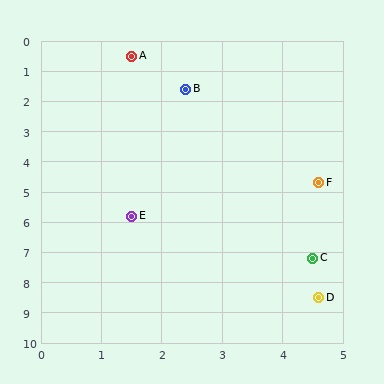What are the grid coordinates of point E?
Point E is at approximately (1.5, 5.8).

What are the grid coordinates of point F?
Point F is at approximately (4.6, 4.7).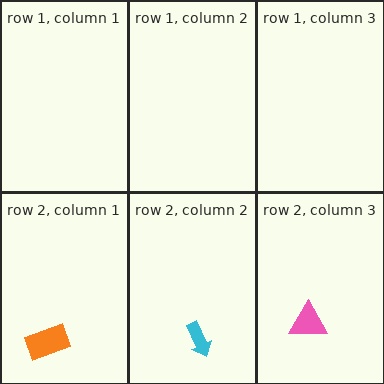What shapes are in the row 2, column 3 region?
The pink triangle.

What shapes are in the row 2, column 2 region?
The cyan arrow.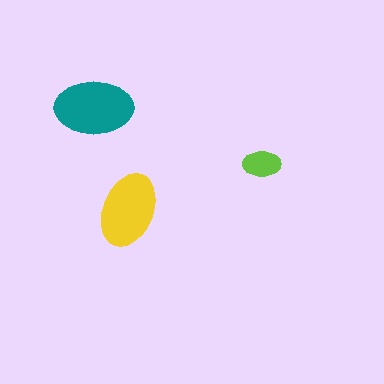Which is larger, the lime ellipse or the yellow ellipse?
The yellow one.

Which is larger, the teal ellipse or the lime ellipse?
The teal one.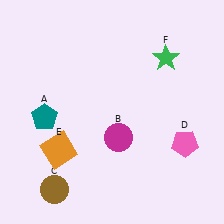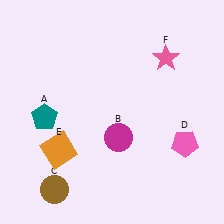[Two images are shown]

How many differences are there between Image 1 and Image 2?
There is 1 difference between the two images.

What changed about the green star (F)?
In Image 1, F is green. In Image 2, it changed to pink.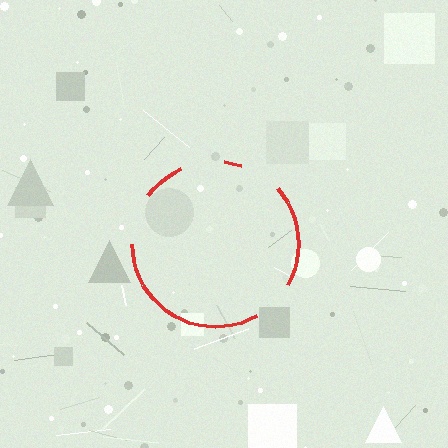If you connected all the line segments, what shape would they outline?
They would outline a circle.